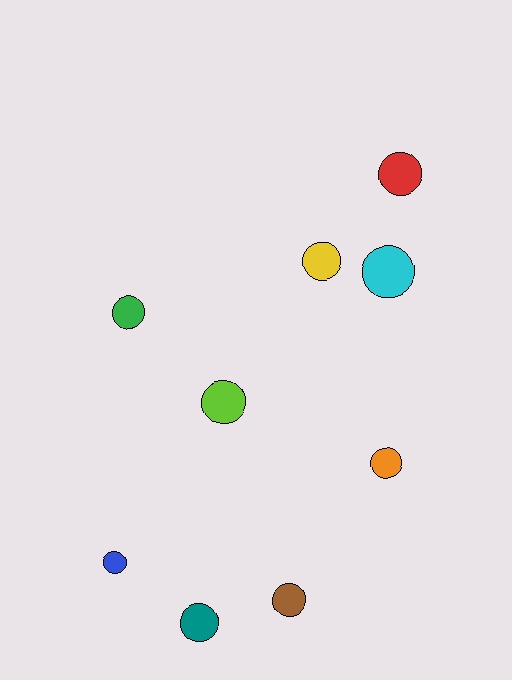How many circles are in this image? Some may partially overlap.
There are 9 circles.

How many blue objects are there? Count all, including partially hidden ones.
There is 1 blue object.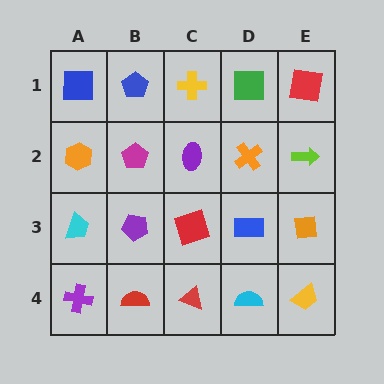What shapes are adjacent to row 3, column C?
A purple ellipse (row 2, column C), a red triangle (row 4, column C), a purple pentagon (row 3, column B), a blue rectangle (row 3, column D).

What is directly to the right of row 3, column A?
A purple pentagon.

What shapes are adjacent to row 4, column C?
A red square (row 3, column C), a red semicircle (row 4, column B), a cyan semicircle (row 4, column D).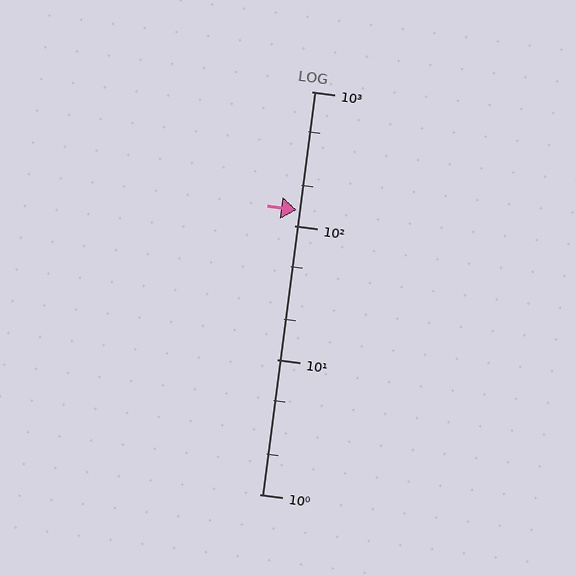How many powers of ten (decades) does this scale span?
The scale spans 3 decades, from 1 to 1000.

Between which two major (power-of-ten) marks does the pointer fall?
The pointer is between 100 and 1000.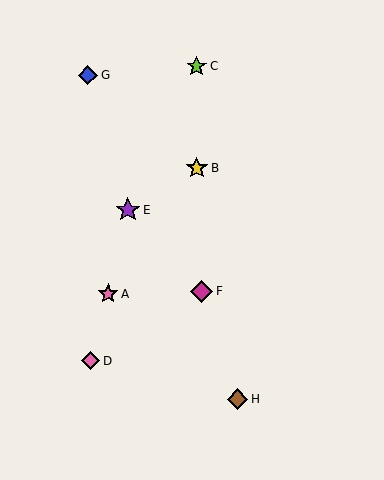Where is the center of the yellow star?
The center of the yellow star is at (197, 168).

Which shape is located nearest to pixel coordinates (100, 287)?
The pink star (labeled A) at (108, 294) is nearest to that location.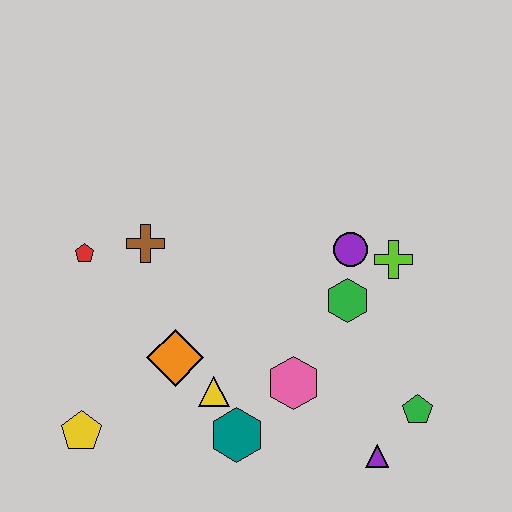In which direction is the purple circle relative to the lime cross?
The purple circle is to the left of the lime cross.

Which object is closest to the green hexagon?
The purple circle is closest to the green hexagon.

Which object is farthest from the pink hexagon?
The red pentagon is farthest from the pink hexagon.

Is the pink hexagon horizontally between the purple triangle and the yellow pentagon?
Yes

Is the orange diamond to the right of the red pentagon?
Yes